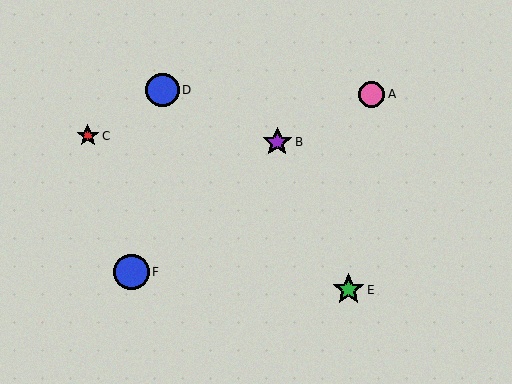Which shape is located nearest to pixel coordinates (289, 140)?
The purple star (labeled B) at (277, 142) is nearest to that location.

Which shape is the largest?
The blue circle (labeled F) is the largest.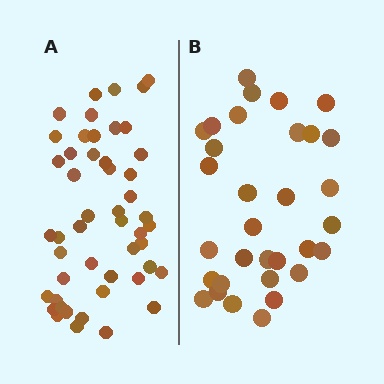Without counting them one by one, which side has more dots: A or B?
Region A (the left region) has more dots.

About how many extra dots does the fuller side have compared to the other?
Region A has approximately 15 more dots than region B.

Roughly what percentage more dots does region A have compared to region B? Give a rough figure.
About 55% more.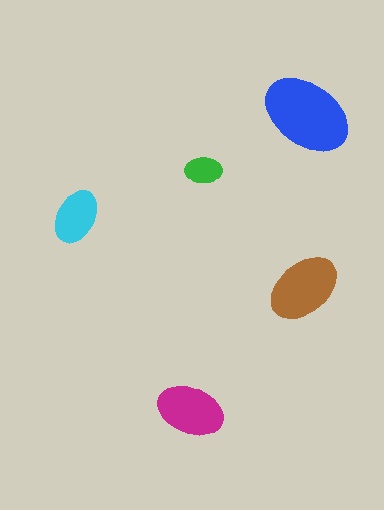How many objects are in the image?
There are 5 objects in the image.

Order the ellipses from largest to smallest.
the blue one, the brown one, the magenta one, the cyan one, the green one.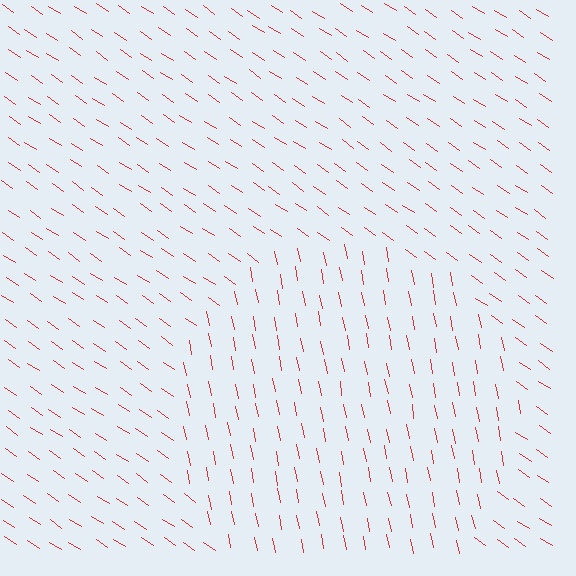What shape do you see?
I see a circle.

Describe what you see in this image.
The image is filled with small red line segments. A circle region in the image has lines oriented differently from the surrounding lines, creating a visible texture boundary.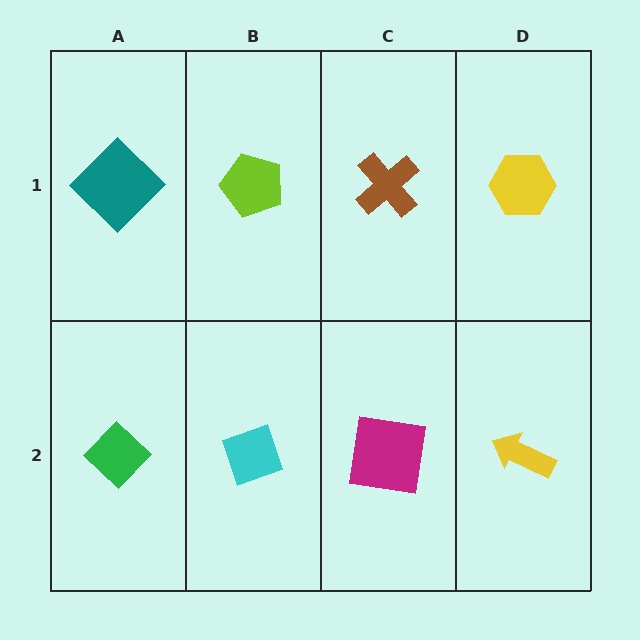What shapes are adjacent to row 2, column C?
A brown cross (row 1, column C), a cyan diamond (row 2, column B), a yellow arrow (row 2, column D).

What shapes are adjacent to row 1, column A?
A green diamond (row 2, column A), a lime pentagon (row 1, column B).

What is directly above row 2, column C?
A brown cross.